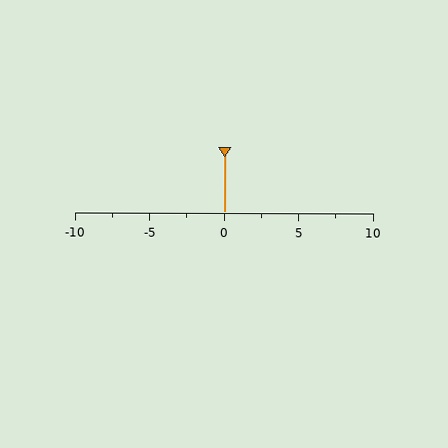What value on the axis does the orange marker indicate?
The marker indicates approximately 0.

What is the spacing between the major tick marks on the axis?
The major ticks are spaced 5 apart.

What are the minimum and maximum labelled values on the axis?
The axis runs from -10 to 10.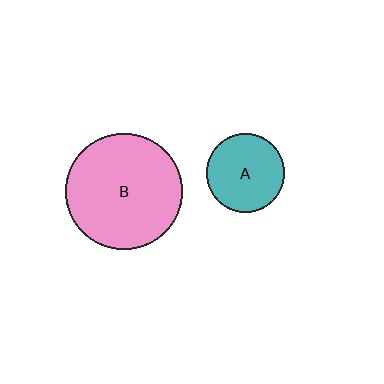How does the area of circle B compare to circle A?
Approximately 2.2 times.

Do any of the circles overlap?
No, none of the circles overlap.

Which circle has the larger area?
Circle B (pink).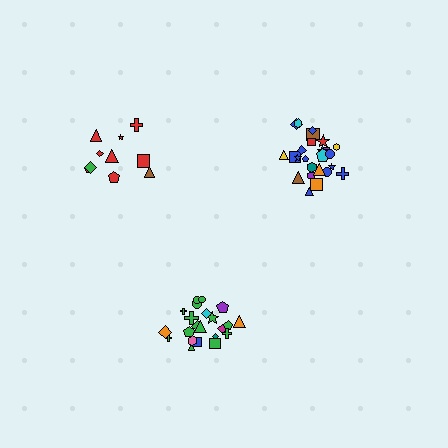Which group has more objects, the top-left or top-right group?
The top-right group.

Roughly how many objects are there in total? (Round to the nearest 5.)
Roughly 55 objects in total.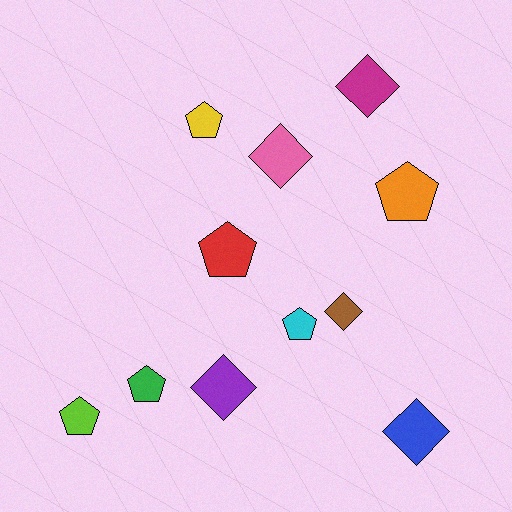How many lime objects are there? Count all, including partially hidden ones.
There is 1 lime object.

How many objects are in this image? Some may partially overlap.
There are 11 objects.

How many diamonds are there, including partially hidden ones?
There are 5 diamonds.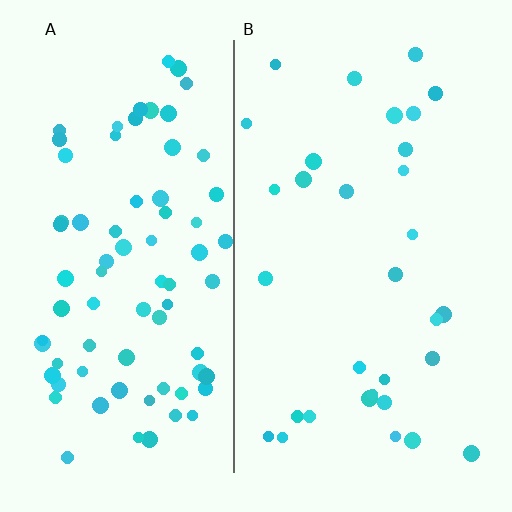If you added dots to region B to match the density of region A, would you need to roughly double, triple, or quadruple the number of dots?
Approximately double.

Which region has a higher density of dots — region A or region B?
A (the left).